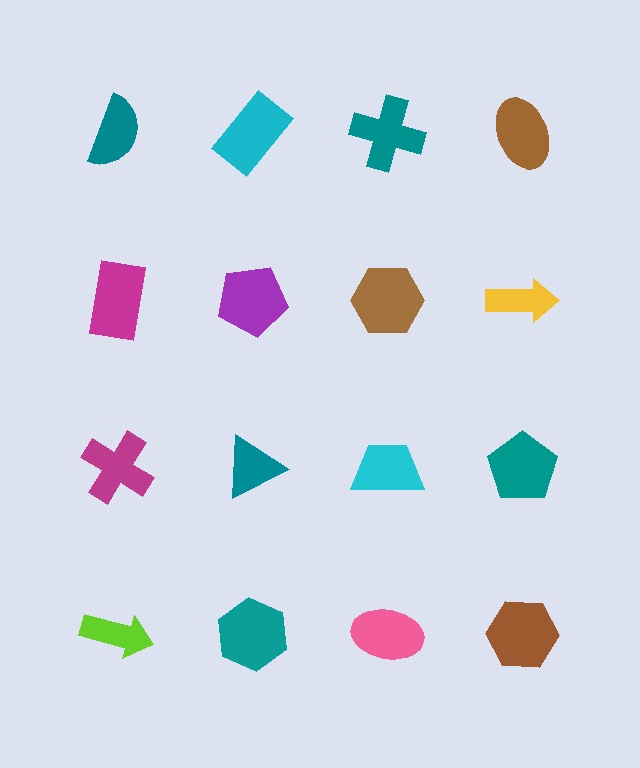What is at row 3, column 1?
A magenta cross.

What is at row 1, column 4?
A brown ellipse.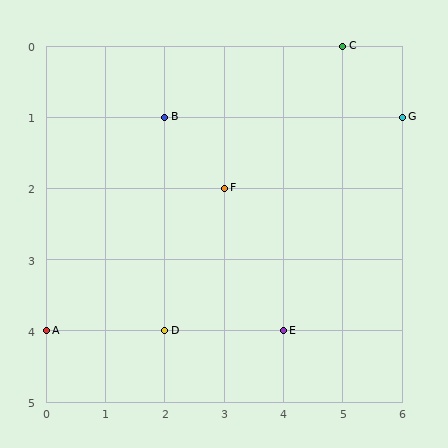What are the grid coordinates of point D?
Point D is at grid coordinates (2, 4).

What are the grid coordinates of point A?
Point A is at grid coordinates (0, 4).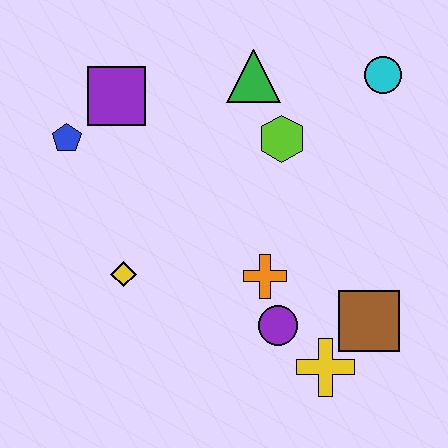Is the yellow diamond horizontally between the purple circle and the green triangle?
No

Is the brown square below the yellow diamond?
Yes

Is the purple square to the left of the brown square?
Yes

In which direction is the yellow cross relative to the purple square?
The yellow cross is below the purple square.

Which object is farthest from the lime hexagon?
The yellow cross is farthest from the lime hexagon.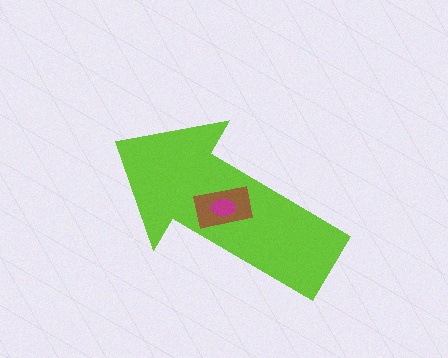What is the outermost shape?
The lime arrow.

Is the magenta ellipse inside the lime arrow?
Yes.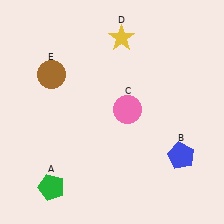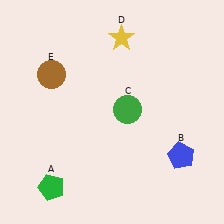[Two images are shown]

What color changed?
The circle (C) changed from pink in Image 1 to green in Image 2.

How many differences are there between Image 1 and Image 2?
There is 1 difference between the two images.